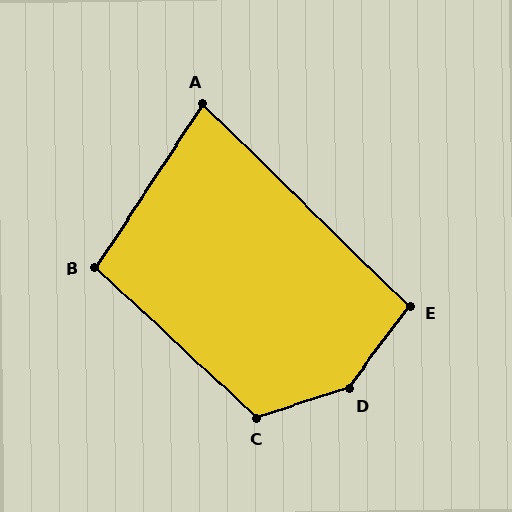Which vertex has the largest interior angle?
D, at approximately 144 degrees.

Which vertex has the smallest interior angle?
A, at approximately 79 degrees.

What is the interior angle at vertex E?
Approximately 98 degrees (obtuse).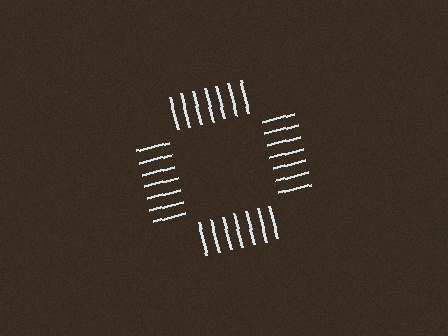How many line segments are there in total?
28 — 7 along each of the 4 edges.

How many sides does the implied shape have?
4 sides — the line-ends trace a square.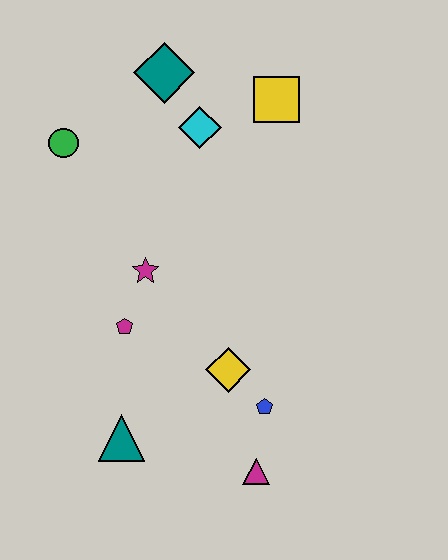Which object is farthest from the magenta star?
The magenta triangle is farthest from the magenta star.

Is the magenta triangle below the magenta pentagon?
Yes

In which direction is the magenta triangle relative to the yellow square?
The magenta triangle is below the yellow square.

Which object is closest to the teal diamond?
The cyan diamond is closest to the teal diamond.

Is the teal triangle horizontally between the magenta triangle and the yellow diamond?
No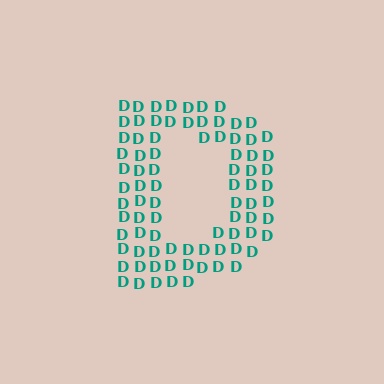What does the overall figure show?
The overall figure shows the letter D.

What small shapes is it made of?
It is made of small letter D's.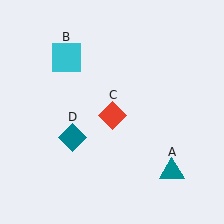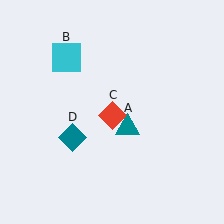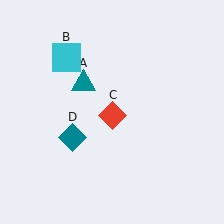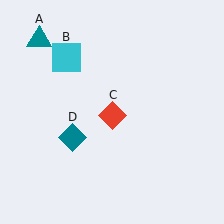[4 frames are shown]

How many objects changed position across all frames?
1 object changed position: teal triangle (object A).